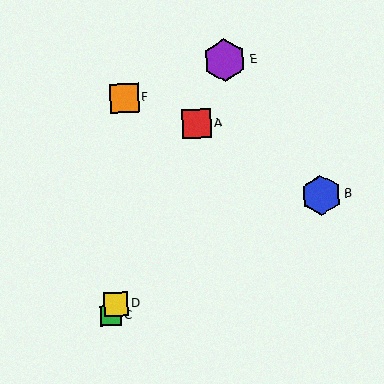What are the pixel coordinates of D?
Object D is at (116, 304).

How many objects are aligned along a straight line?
4 objects (A, C, D, E) are aligned along a straight line.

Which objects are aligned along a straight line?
Objects A, C, D, E are aligned along a straight line.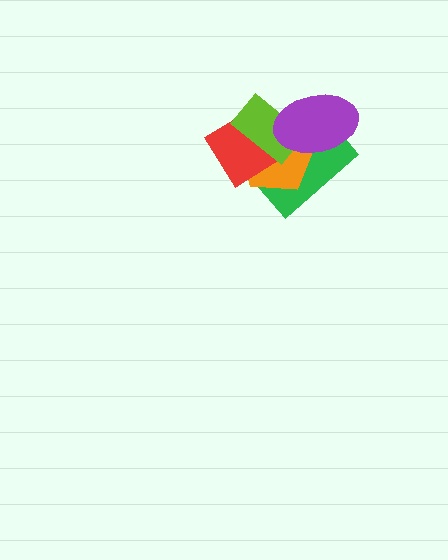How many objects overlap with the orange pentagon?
4 objects overlap with the orange pentagon.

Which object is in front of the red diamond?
The lime rectangle is in front of the red diamond.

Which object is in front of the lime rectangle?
The purple ellipse is in front of the lime rectangle.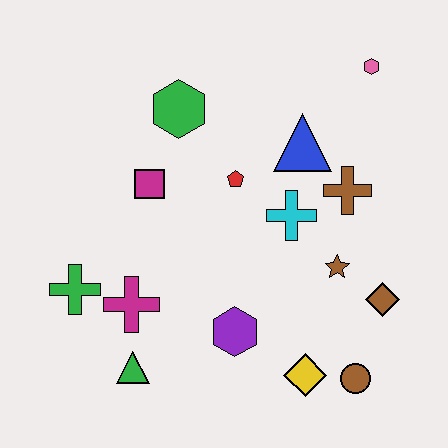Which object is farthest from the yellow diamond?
The pink hexagon is farthest from the yellow diamond.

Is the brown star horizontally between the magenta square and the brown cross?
Yes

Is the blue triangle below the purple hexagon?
No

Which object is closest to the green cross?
The magenta cross is closest to the green cross.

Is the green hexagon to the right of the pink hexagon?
No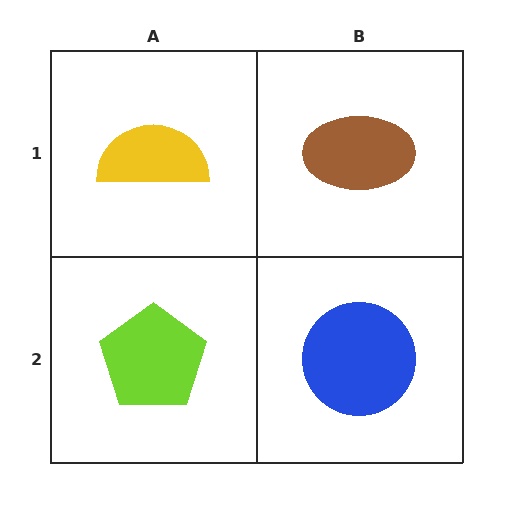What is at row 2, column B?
A blue circle.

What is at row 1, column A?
A yellow semicircle.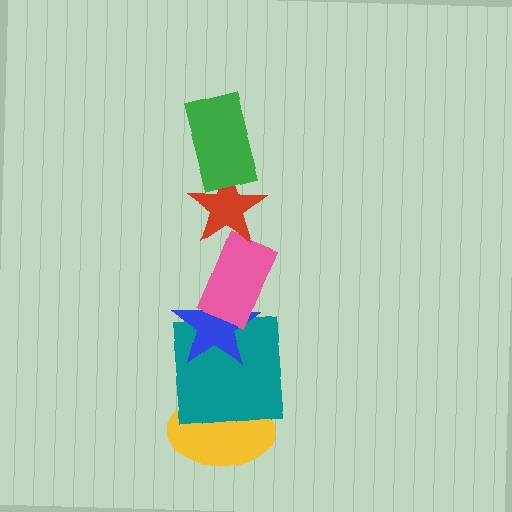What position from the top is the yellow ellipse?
The yellow ellipse is 6th from the top.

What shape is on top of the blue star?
The pink rectangle is on top of the blue star.